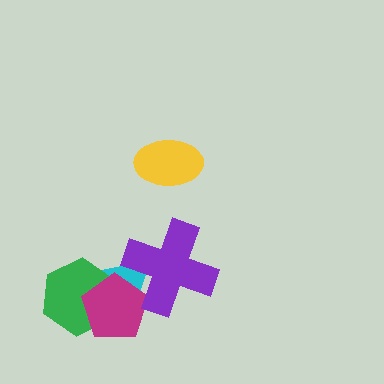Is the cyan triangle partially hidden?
Yes, it is partially covered by another shape.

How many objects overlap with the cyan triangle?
3 objects overlap with the cyan triangle.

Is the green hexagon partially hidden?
Yes, it is partially covered by another shape.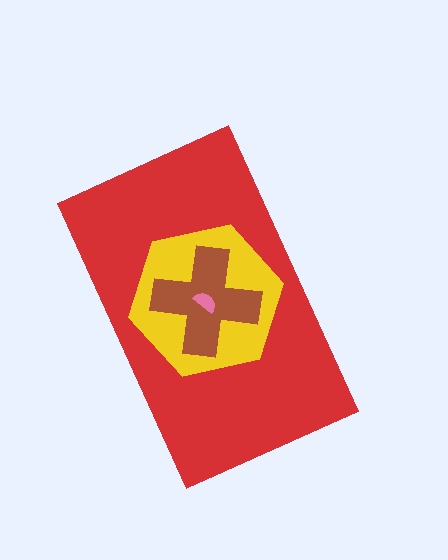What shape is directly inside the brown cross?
The pink semicircle.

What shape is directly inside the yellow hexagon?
The brown cross.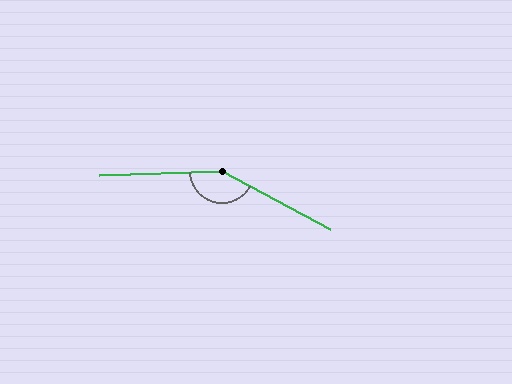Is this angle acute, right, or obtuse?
It is obtuse.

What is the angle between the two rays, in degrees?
Approximately 149 degrees.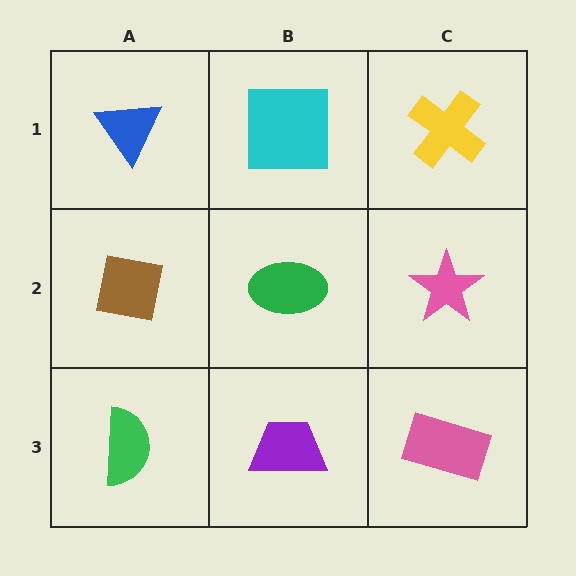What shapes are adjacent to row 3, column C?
A pink star (row 2, column C), a purple trapezoid (row 3, column B).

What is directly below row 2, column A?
A green semicircle.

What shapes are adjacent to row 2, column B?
A cyan square (row 1, column B), a purple trapezoid (row 3, column B), a brown square (row 2, column A), a pink star (row 2, column C).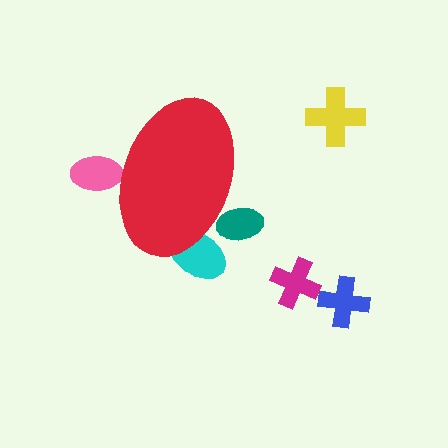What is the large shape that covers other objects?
A red ellipse.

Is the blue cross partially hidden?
No, the blue cross is fully visible.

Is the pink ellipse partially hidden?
Yes, the pink ellipse is partially hidden behind the red ellipse.